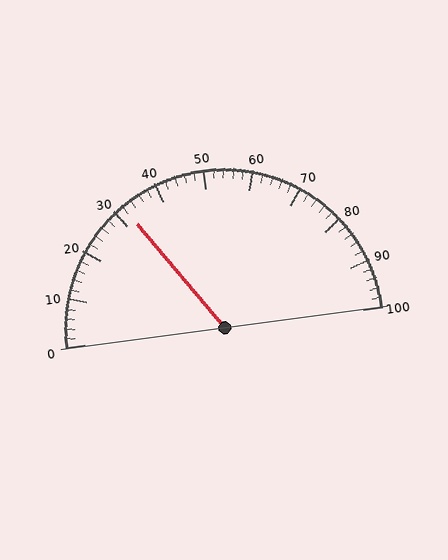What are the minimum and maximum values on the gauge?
The gauge ranges from 0 to 100.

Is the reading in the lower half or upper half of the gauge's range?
The reading is in the lower half of the range (0 to 100).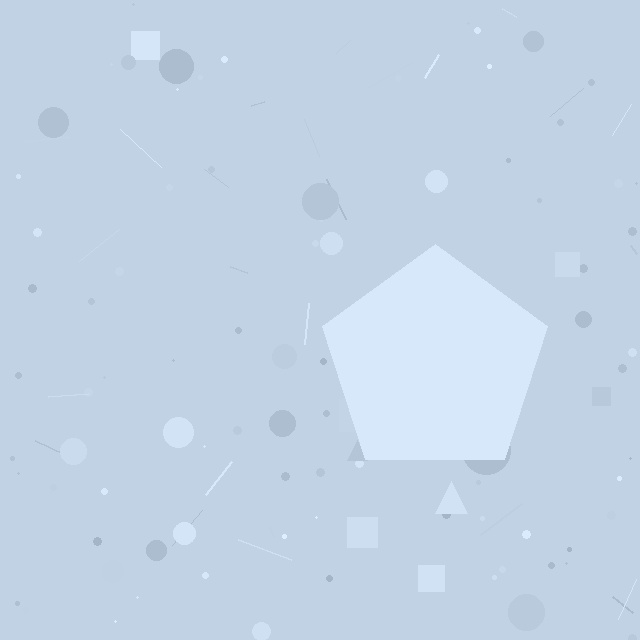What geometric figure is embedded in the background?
A pentagon is embedded in the background.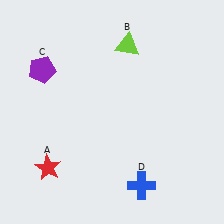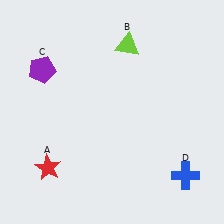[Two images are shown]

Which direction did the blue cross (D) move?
The blue cross (D) moved right.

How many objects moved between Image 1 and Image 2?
1 object moved between the two images.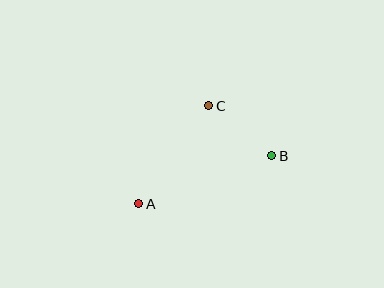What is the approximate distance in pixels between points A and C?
The distance between A and C is approximately 120 pixels.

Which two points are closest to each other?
Points B and C are closest to each other.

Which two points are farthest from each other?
Points A and B are farthest from each other.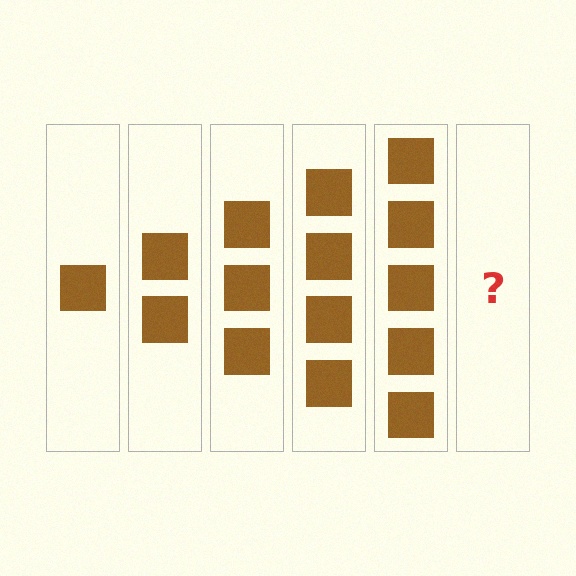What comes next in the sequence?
The next element should be 6 squares.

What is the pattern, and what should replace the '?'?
The pattern is that each step adds one more square. The '?' should be 6 squares.